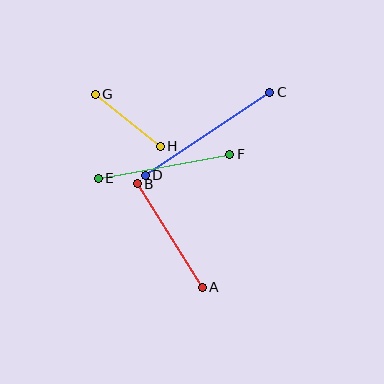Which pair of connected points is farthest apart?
Points C and D are farthest apart.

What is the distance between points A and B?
The distance is approximately 122 pixels.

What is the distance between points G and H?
The distance is approximately 83 pixels.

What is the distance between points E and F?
The distance is approximately 134 pixels.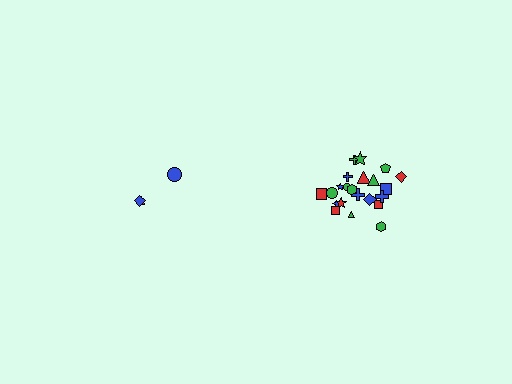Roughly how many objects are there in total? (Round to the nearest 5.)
Roughly 25 objects in total.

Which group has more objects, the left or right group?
The right group.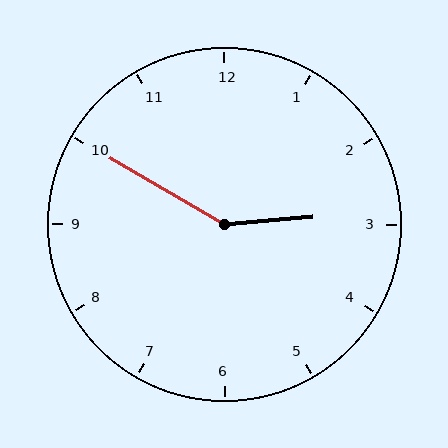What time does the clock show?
2:50.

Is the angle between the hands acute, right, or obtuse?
It is obtuse.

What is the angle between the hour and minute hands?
Approximately 145 degrees.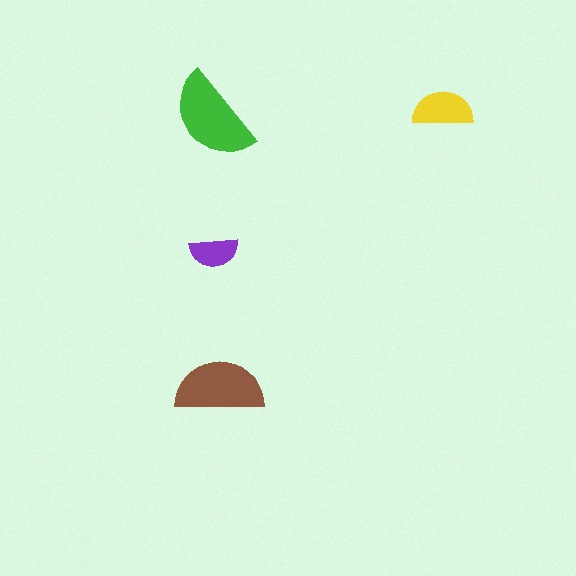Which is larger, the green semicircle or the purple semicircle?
The green one.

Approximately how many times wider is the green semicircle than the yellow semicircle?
About 1.5 times wider.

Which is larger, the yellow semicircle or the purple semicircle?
The yellow one.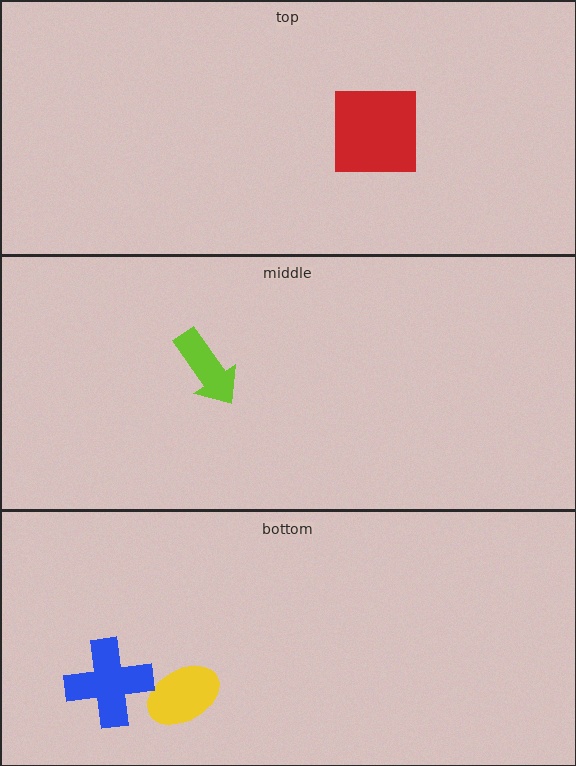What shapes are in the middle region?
The lime arrow.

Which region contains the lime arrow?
The middle region.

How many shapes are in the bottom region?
2.